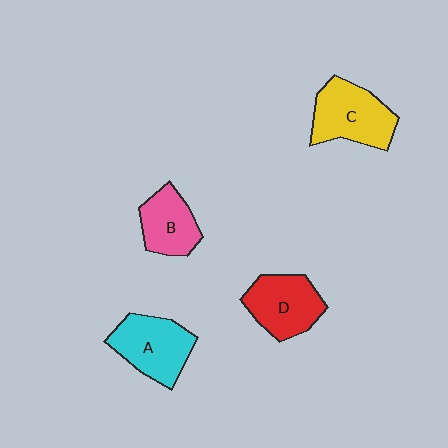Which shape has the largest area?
Shape C (yellow).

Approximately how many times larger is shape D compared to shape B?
Approximately 1.2 times.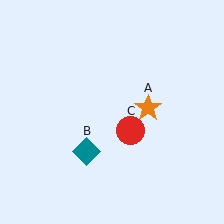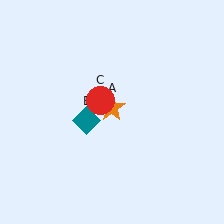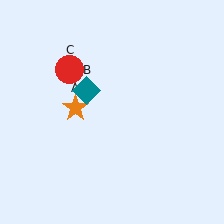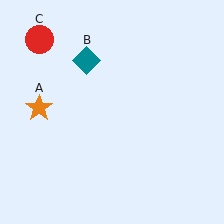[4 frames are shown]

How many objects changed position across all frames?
3 objects changed position: orange star (object A), teal diamond (object B), red circle (object C).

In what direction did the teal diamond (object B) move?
The teal diamond (object B) moved up.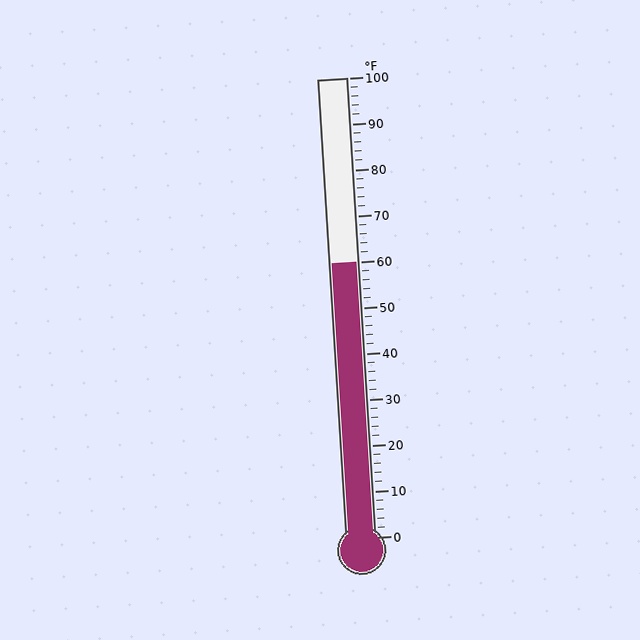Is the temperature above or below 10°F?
The temperature is above 10°F.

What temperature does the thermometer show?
The thermometer shows approximately 60°F.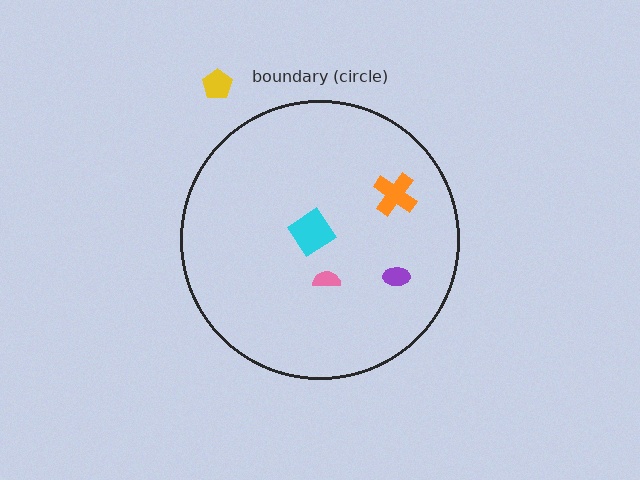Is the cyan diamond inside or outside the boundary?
Inside.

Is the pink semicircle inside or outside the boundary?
Inside.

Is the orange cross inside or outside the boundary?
Inside.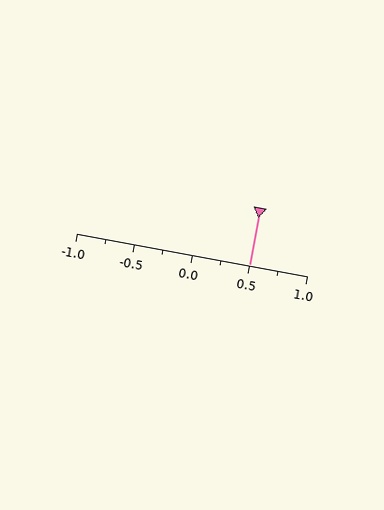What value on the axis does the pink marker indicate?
The marker indicates approximately 0.5.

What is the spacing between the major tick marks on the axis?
The major ticks are spaced 0.5 apart.